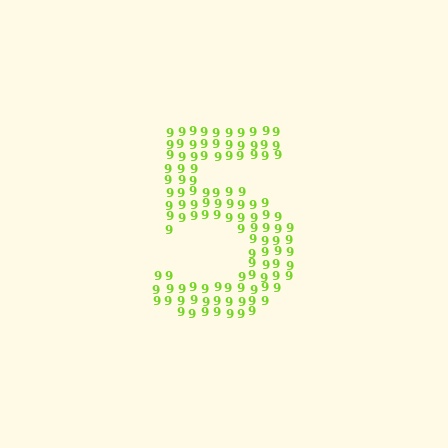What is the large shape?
The large shape is the digit 5.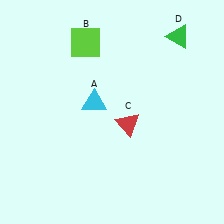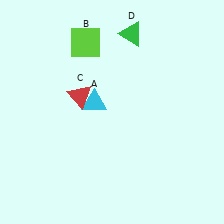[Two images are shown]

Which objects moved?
The objects that moved are: the red triangle (C), the green triangle (D).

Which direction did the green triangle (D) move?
The green triangle (D) moved left.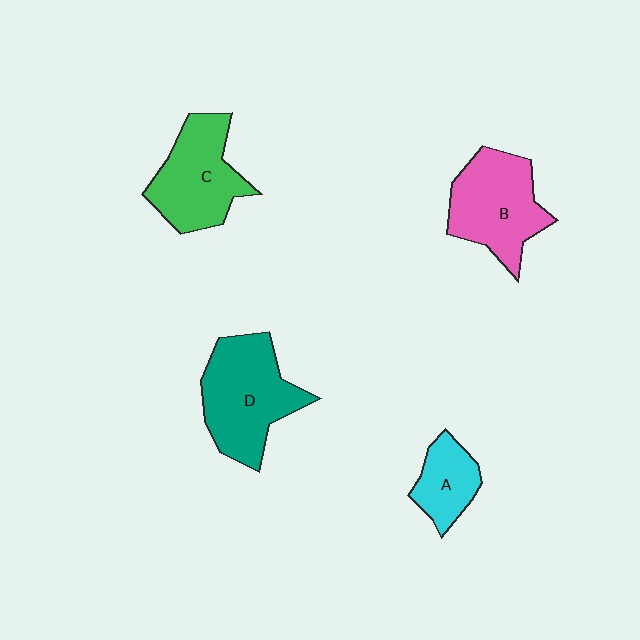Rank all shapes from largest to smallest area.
From largest to smallest: D (teal), B (pink), C (green), A (cyan).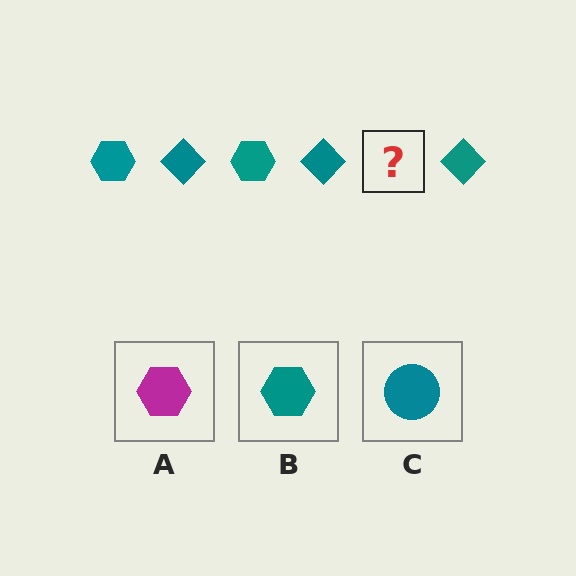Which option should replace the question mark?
Option B.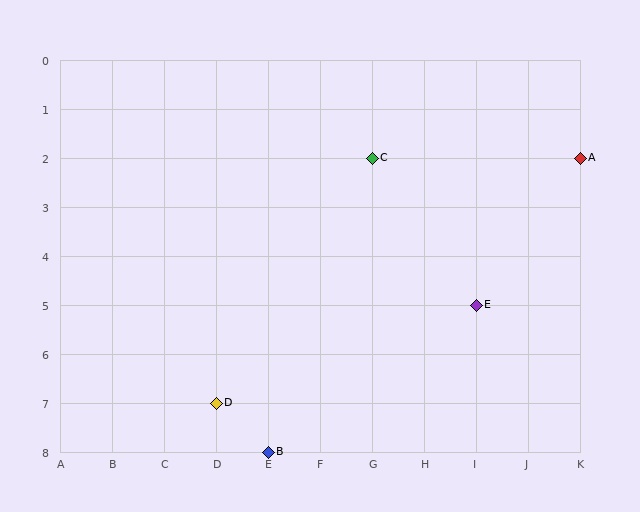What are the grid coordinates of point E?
Point E is at grid coordinates (I, 5).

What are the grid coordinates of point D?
Point D is at grid coordinates (D, 7).